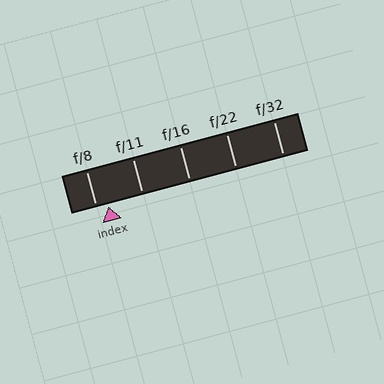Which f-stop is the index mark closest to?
The index mark is closest to f/8.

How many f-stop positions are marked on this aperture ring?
There are 5 f-stop positions marked.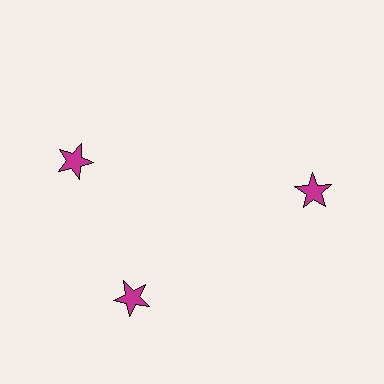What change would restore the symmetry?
The symmetry would be restored by rotating it back into even spacing with its neighbors so that all 3 stars sit at equal angles and equal distance from the center.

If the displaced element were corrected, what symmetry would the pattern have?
It would have 3-fold rotational symmetry — the pattern would map onto itself every 120 degrees.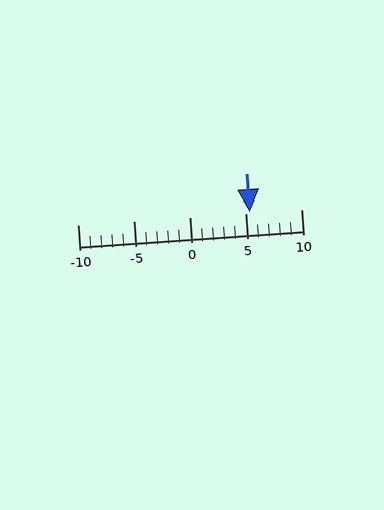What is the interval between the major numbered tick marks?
The major tick marks are spaced 5 units apart.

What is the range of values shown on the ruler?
The ruler shows values from -10 to 10.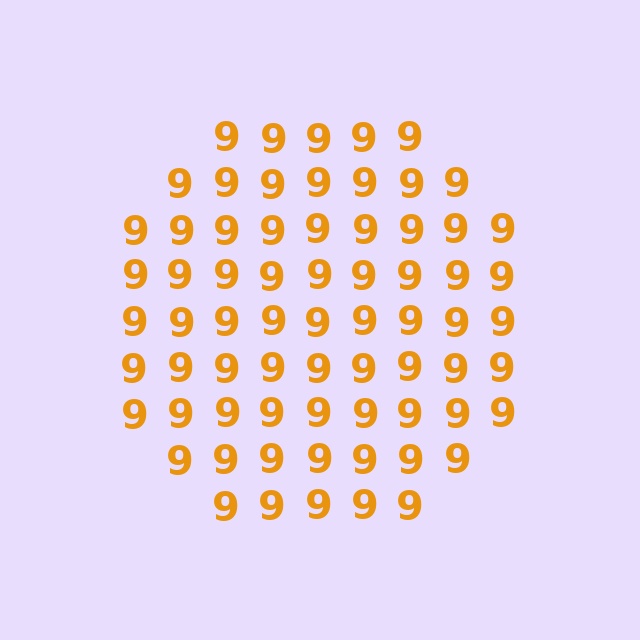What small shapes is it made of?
It is made of small digit 9's.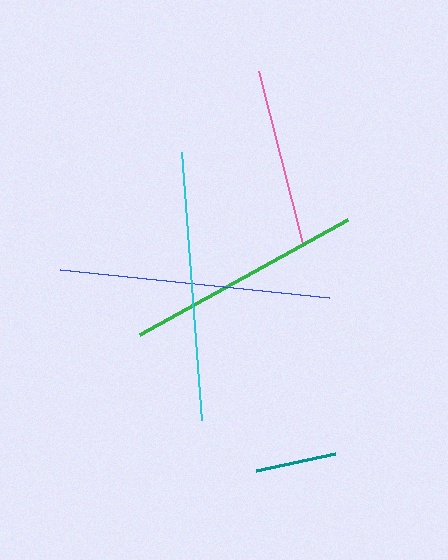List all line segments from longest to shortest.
From longest to shortest: blue, cyan, green, pink, teal.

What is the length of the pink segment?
The pink segment is approximately 178 pixels long.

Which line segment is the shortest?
The teal line is the shortest at approximately 81 pixels.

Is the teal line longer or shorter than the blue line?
The blue line is longer than the teal line.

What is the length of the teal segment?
The teal segment is approximately 81 pixels long.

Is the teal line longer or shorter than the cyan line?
The cyan line is longer than the teal line.